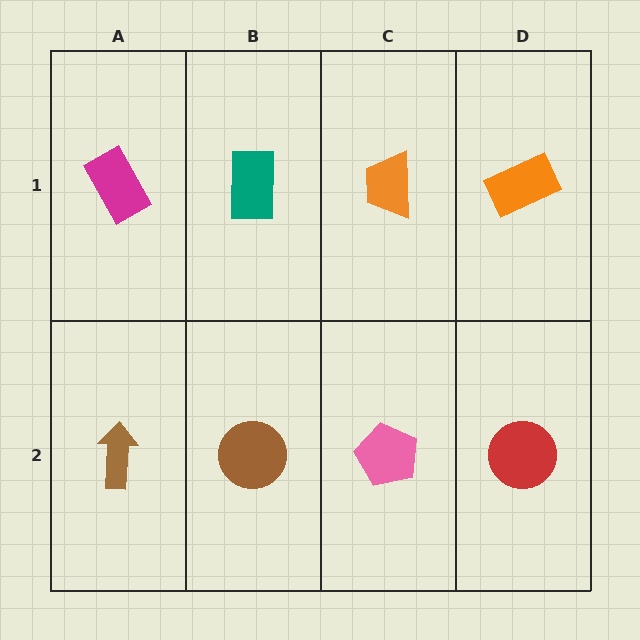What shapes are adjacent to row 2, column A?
A magenta rectangle (row 1, column A), a brown circle (row 2, column B).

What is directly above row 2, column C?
An orange trapezoid.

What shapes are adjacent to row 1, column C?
A pink pentagon (row 2, column C), a teal rectangle (row 1, column B), an orange rectangle (row 1, column D).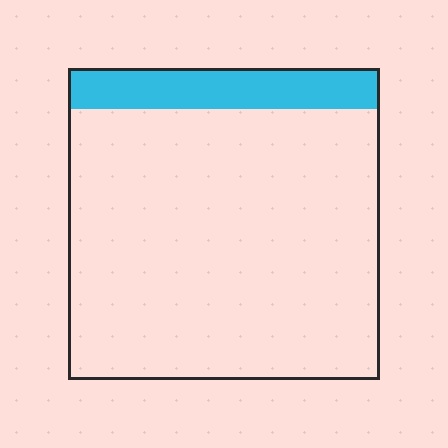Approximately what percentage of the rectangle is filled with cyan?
Approximately 15%.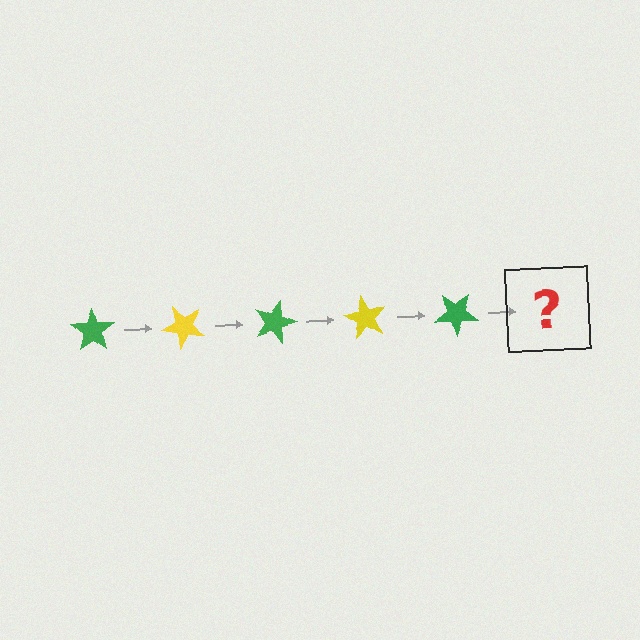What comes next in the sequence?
The next element should be a yellow star, rotated 225 degrees from the start.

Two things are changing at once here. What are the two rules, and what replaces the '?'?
The two rules are that it rotates 45 degrees each step and the color cycles through green and yellow. The '?' should be a yellow star, rotated 225 degrees from the start.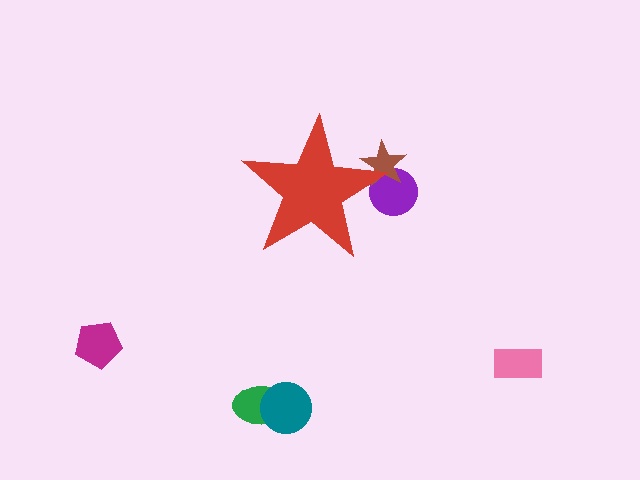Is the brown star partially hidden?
Yes, the brown star is partially hidden behind the red star.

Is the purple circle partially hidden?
Yes, the purple circle is partially hidden behind the red star.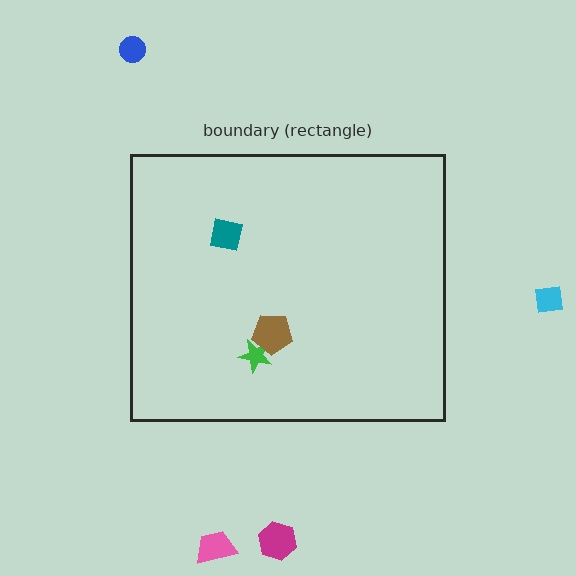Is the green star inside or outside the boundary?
Inside.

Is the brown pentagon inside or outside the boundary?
Inside.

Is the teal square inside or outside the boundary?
Inside.